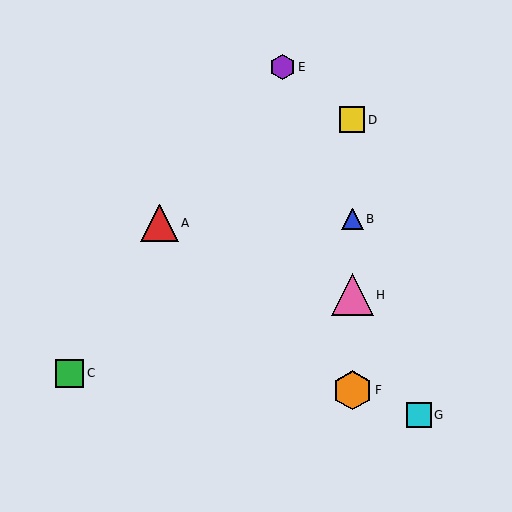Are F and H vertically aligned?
Yes, both are at x≈352.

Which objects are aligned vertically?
Objects B, D, F, H are aligned vertically.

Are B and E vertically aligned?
No, B is at x≈352 and E is at x≈283.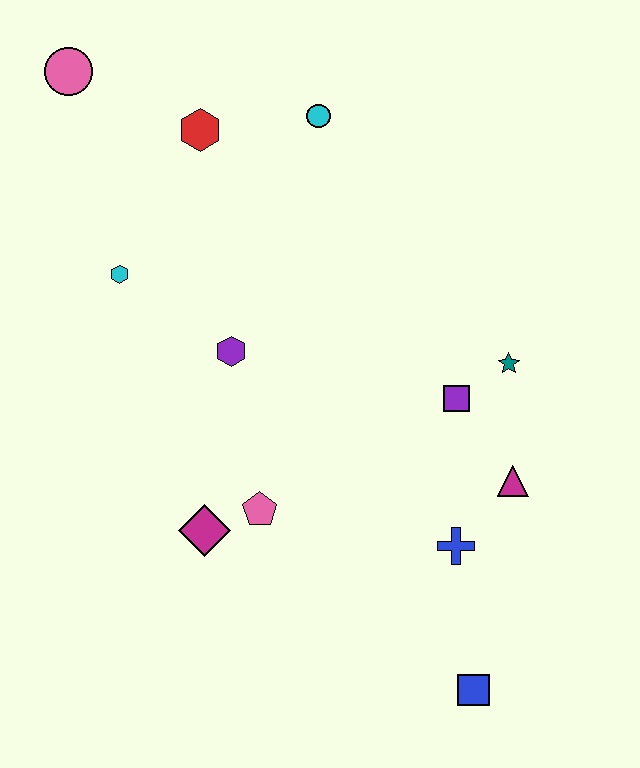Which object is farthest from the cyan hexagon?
The blue square is farthest from the cyan hexagon.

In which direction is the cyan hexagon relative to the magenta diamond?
The cyan hexagon is above the magenta diamond.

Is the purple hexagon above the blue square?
Yes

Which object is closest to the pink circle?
The red hexagon is closest to the pink circle.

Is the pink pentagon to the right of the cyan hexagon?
Yes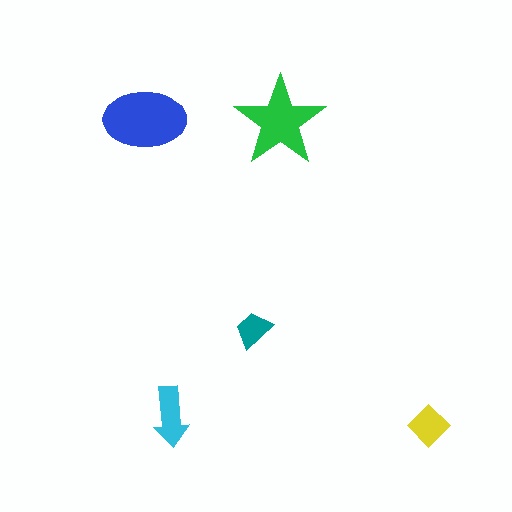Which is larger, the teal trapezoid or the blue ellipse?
The blue ellipse.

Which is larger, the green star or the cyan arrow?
The green star.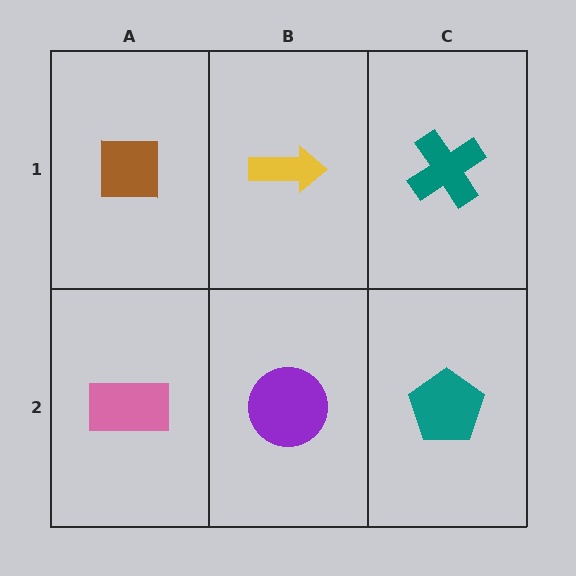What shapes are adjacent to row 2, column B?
A yellow arrow (row 1, column B), a pink rectangle (row 2, column A), a teal pentagon (row 2, column C).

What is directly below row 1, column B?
A purple circle.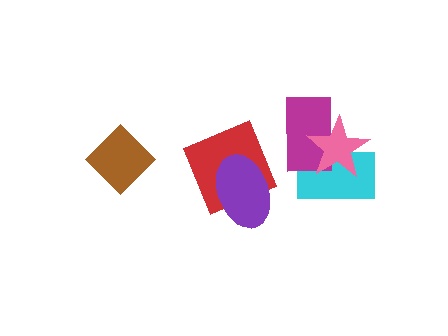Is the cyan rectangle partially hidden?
Yes, it is partially covered by another shape.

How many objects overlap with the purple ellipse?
1 object overlaps with the purple ellipse.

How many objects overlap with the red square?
1 object overlaps with the red square.